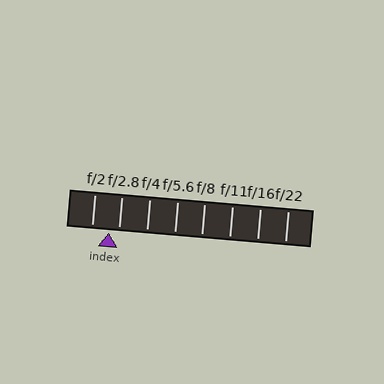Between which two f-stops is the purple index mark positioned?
The index mark is between f/2 and f/2.8.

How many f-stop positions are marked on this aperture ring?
There are 8 f-stop positions marked.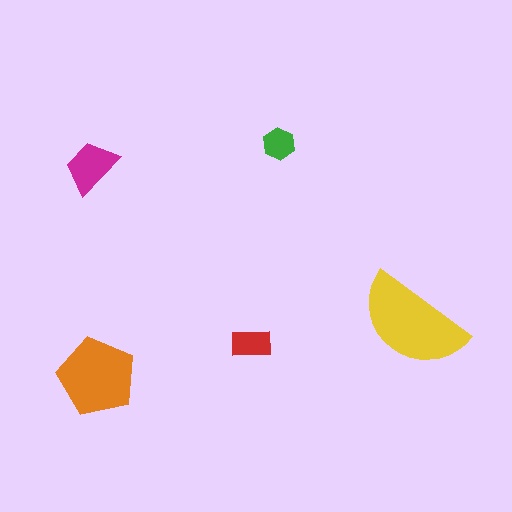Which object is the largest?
The yellow semicircle.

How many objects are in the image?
There are 5 objects in the image.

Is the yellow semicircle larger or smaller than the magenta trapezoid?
Larger.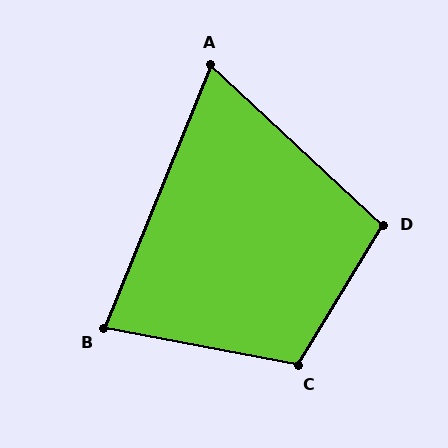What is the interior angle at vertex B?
Approximately 78 degrees (acute).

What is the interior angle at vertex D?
Approximately 102 degrees (obtuse).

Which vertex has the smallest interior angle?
A, at approximately 69 degrees.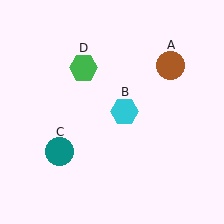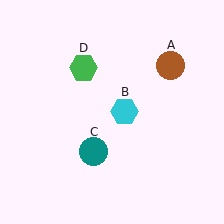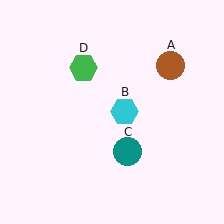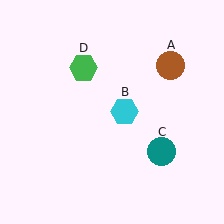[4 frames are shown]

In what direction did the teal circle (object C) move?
The teal circle (object C) moved right.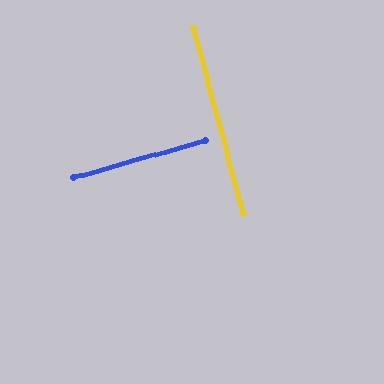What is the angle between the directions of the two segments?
Approximately 89 degrees.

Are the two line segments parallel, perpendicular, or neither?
Perpendicular — they meet at approximately 89°.